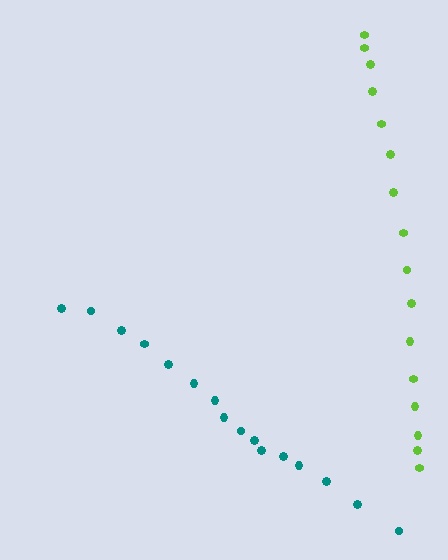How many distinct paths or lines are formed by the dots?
There are 2 distinct paths.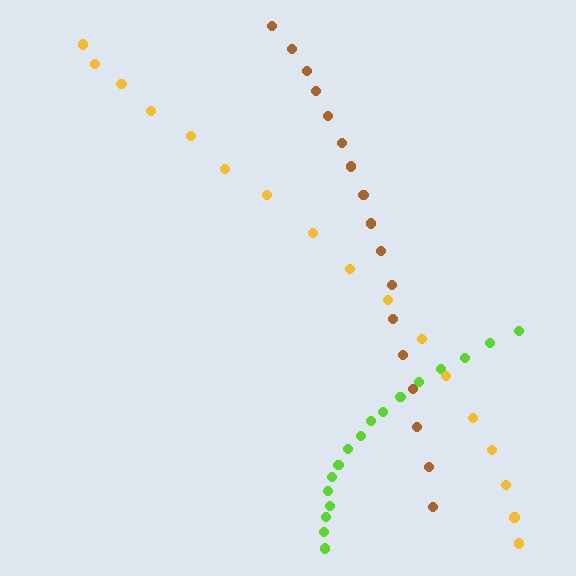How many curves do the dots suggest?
There are 3 distinct paths.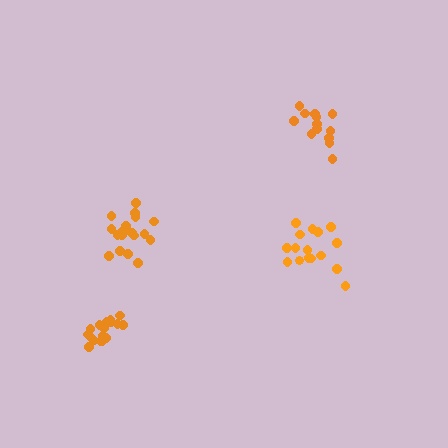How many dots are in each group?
Group 1: 17 dots, Group 2: 14 dots, Group 3: 18 dots, Group 4: 16 dots (65 total).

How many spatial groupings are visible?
There are 4 spatial groupings.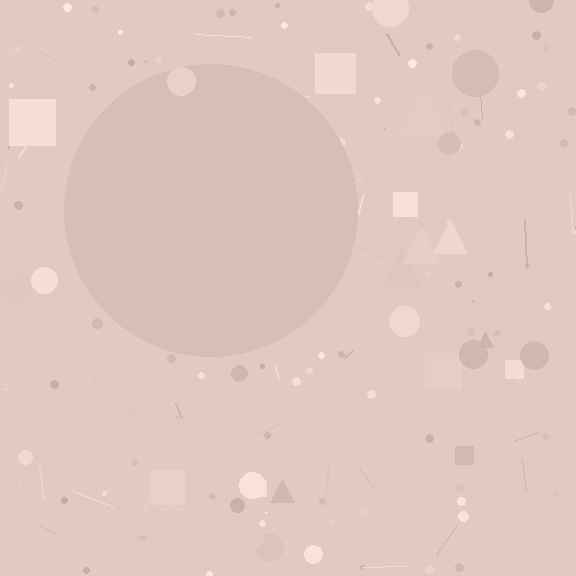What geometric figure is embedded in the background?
A circle is embedded in the background.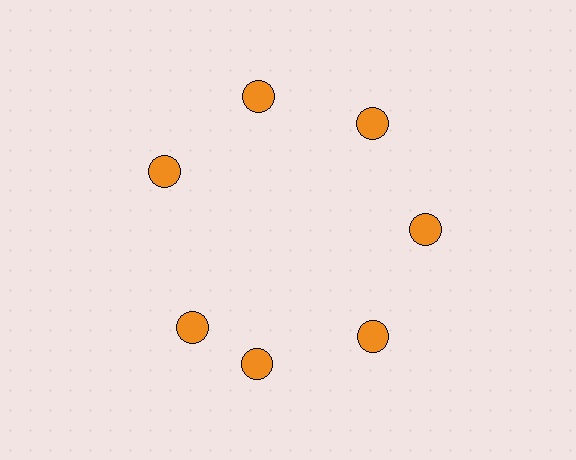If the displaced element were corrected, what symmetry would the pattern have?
It would have 7-fold rotational symmetry — the pattern would map onto itself every 51 degrees.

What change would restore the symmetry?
The symmetry would be restored by rotating it back into even spacing with its neighbors so that all 7 circles sit at equal angles and equal distance from the center.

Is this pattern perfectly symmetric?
No. The 7 orange circles are arranged in a ring, but one element near the 8 o'clock position is rotated out of alignment along the ring, breaking the 7-fold rotational symmetry.